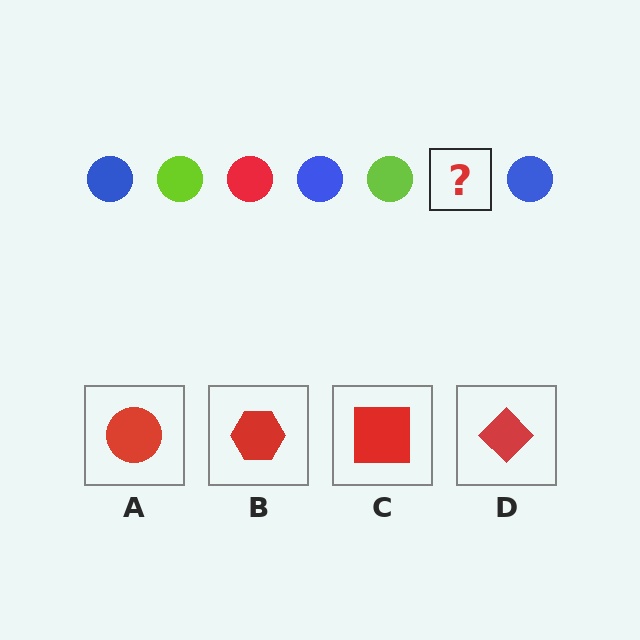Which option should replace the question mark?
Option A.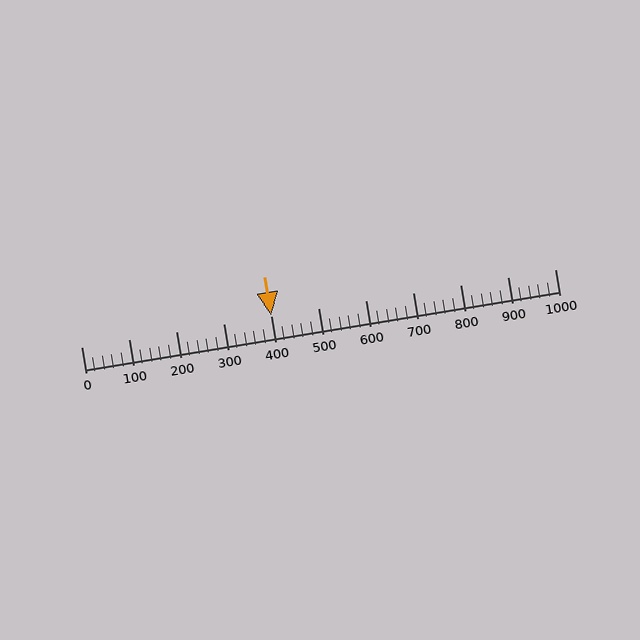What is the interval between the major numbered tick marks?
The major tick marks are spaced 100 units apart.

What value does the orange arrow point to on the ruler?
The orange arrow points to approximately 400.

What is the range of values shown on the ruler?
The ruler shows values from 0 to 1000.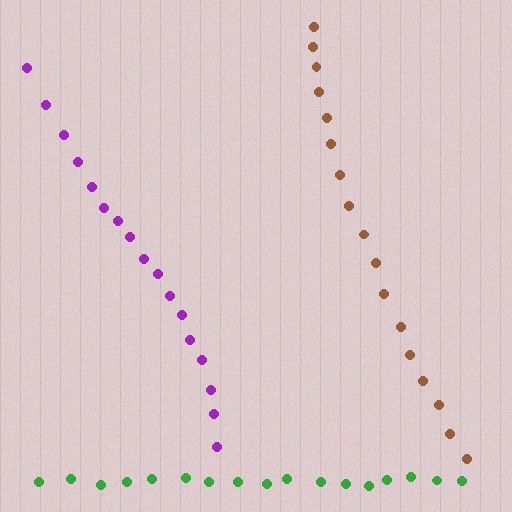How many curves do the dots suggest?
There are 3 distinct paths.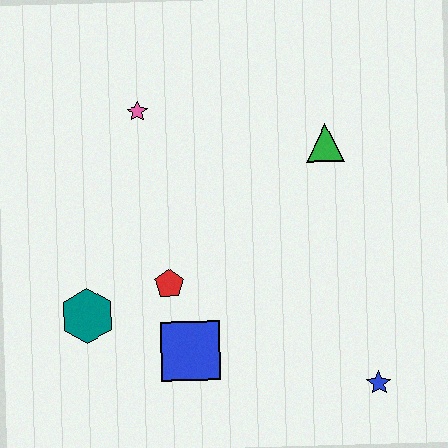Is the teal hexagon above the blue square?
Yes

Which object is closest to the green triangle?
The pink star is closest to the green triangle.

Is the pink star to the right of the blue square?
No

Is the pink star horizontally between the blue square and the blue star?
No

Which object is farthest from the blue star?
The pink star is farthest from the blue star.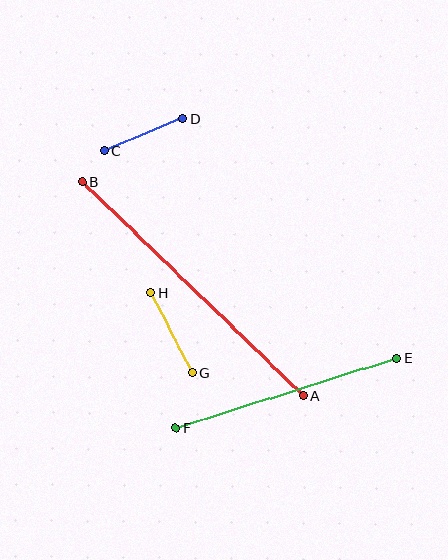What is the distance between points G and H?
The distance is approximately 90 pixels.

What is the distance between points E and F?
The distance is approximately 231 pixels.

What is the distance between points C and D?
The distance is approximately 84 pixels.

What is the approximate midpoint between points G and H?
The midpoint is at approximately (171, 333) pixels.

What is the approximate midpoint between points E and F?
The midpoint is at approximately (287, 393) pixels.